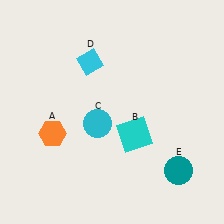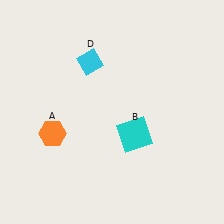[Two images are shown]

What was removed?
The cyan circle (C), the teal circle (E) were removed in Image 2.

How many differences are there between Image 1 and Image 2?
There are 2 differences between the two images.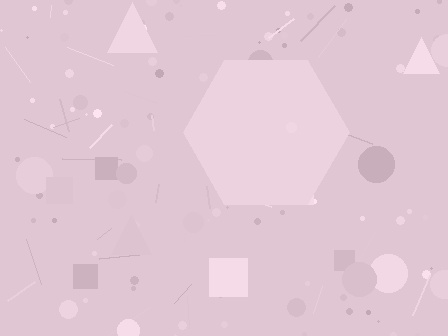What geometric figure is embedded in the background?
A hexagon is embedded in the background.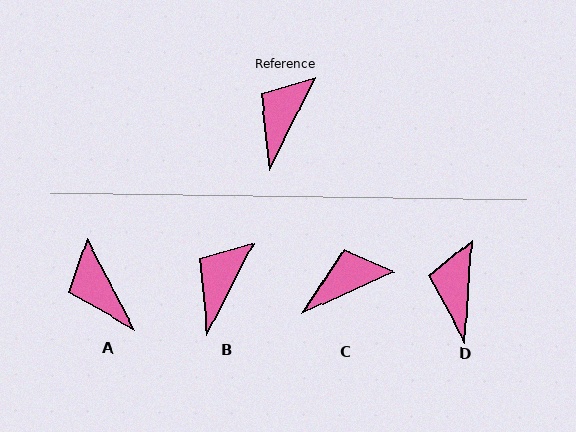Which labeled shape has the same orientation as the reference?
B.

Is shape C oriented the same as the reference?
No, it is off by about 39 degrees.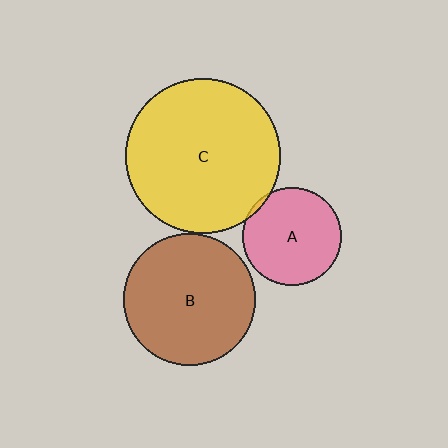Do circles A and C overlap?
Yes.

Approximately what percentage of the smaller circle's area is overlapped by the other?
Approximately 5%.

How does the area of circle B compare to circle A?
Approximately 1.8 times.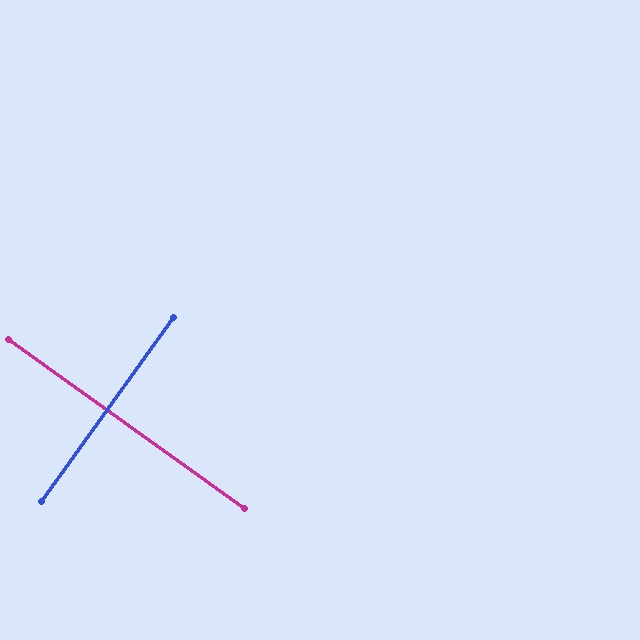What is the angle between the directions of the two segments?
Approximately 90 degrees.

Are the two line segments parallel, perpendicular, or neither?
Perpendicular — they meet at approximately 90°.